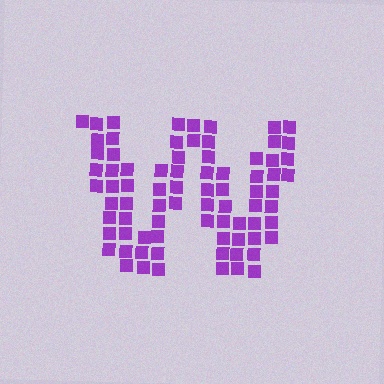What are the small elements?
The small elements are squares.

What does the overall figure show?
The overall figure shows the letter W.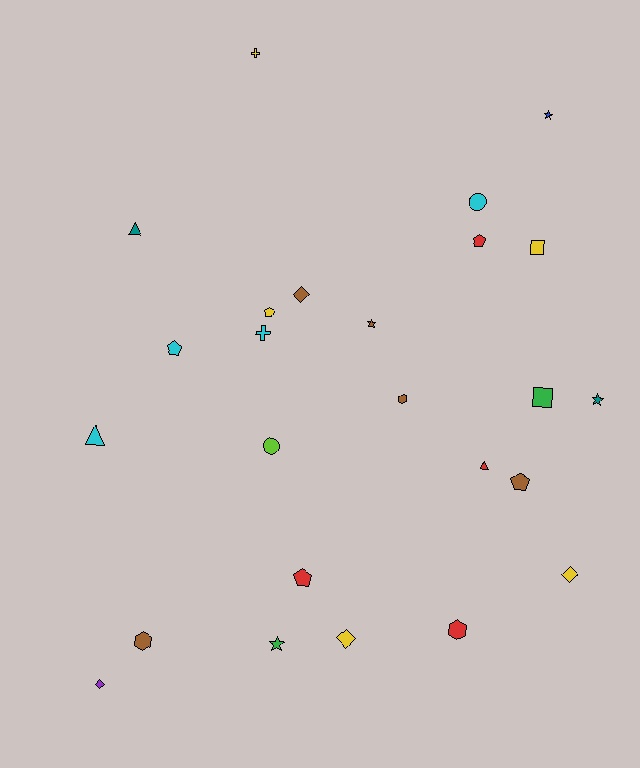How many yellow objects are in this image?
There are 5 yellow objects.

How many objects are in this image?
There are 25 objects.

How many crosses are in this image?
There are 2 crosses.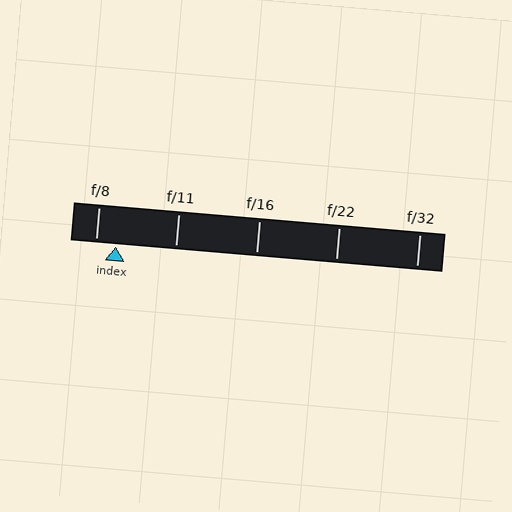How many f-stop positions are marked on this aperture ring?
There are 5 f-stop positions marked.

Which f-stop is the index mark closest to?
The index mark is closest to f/8.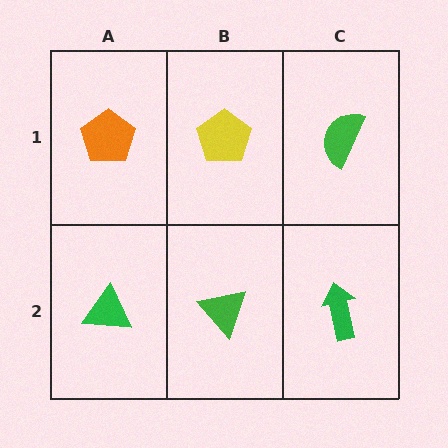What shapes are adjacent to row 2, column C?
A green semicircle (row 1, column C), a green triangle (row 2, column B).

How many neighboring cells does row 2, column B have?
3.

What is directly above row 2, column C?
A green semicircle.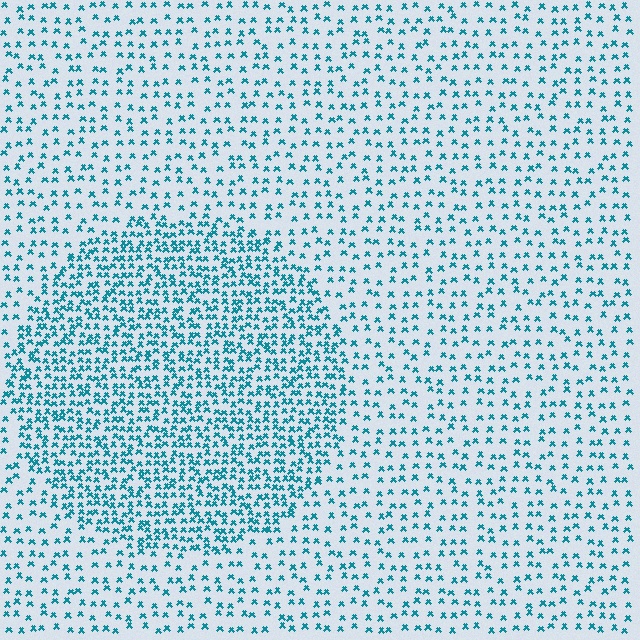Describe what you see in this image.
The image contains small teal elements arranged at two different densities. A circle-shaped region is visible where the elements are more densely packed than the surrounding area.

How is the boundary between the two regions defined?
The boundary is defined by a change in element density (approximately 2.2x ratio). All elements are the same color, size, and shape.